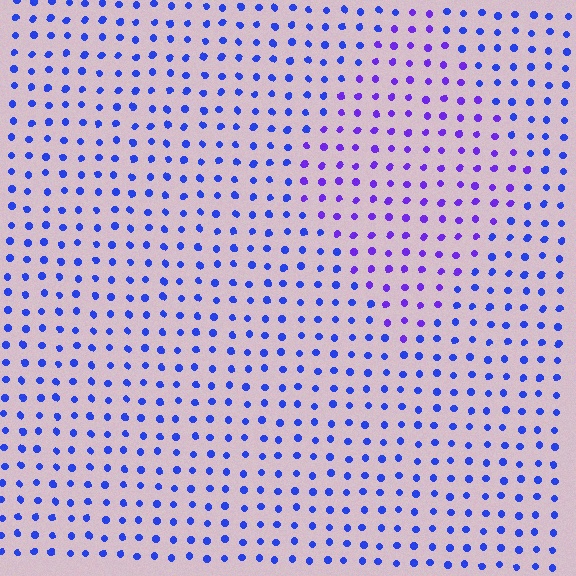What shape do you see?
I see a diamond.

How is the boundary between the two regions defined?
The boundary is defined purely by a slight shift in hue (about 32 degrees). Spacing, size, and orientation are identical on both sides.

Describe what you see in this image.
The image is filled with small blue elements in a uniform arrangement. A diamond-shaped region is visible where the elements are tinted to a slightly different hue, forming a subtle color boundary.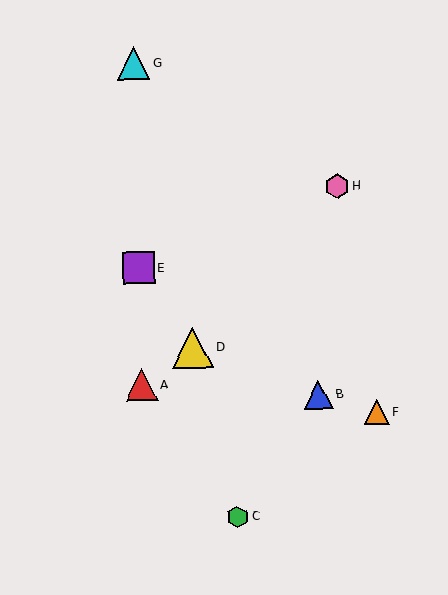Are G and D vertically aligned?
No, G is at x≈133 and D is at x≈193.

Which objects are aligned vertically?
Objects A, E, G are aligned vertically.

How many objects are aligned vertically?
3 objects (A, E, G) are aligned vertically.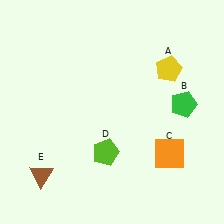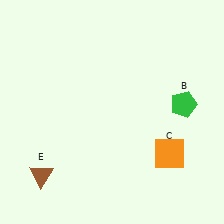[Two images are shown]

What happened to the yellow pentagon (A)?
The yellow pentagon (A) was removed in Image 2. It was in the top-right area of Image 1.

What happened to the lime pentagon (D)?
The lime pentagon (D) was removed in Image 2. It was in the bottom-left area of Image 1.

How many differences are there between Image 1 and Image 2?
There are 2 differences between the two images.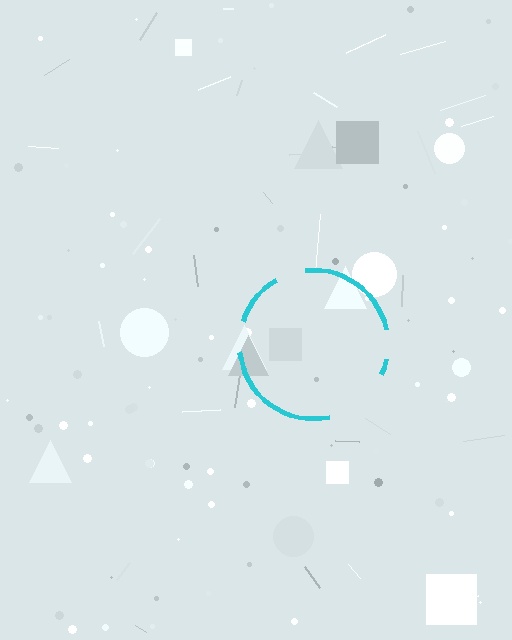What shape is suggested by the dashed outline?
The dashed outline suggests a circle.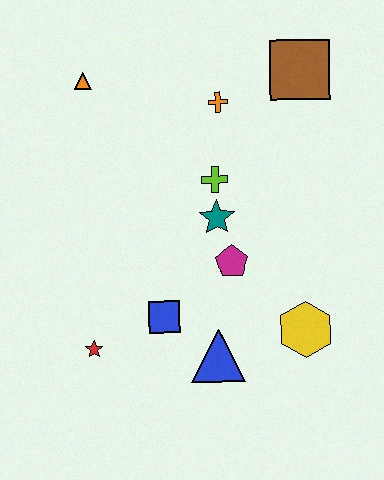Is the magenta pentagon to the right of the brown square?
No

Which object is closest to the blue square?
The blue triangle is closest to the blue square.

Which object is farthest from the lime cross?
The red star is farthest from the lime cross.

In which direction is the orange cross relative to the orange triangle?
The orange cross is to the right of the orange triangle.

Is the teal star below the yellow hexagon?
No